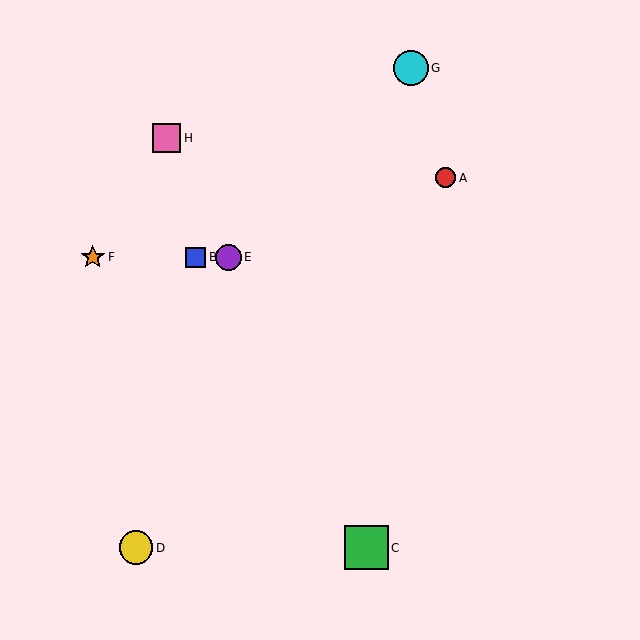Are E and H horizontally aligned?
No, E is at y≈257 and H is at y≈138.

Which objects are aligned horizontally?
Objects B, E, F are aligned horizontally.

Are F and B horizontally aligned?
Yes, both are at y≈257.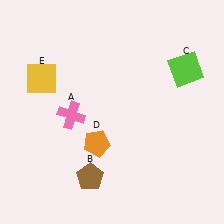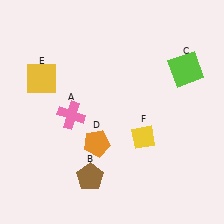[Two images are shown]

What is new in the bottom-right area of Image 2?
A yellow diamond (F) was added in the bottom-right area of Image 2.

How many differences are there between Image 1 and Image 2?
There is 1 difference between the two images.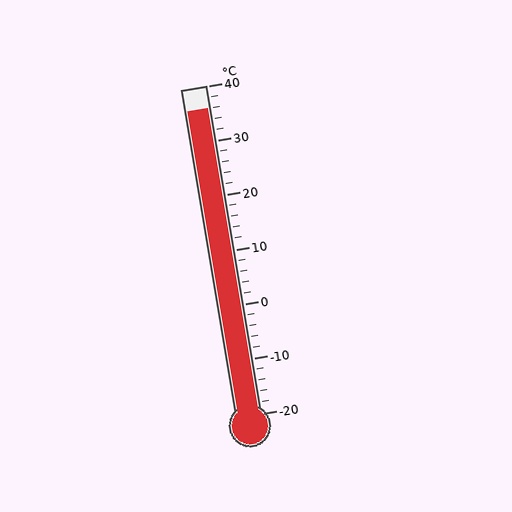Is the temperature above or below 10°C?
The temperature is above 10°C.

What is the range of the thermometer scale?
The thermometer scale ranges from -20°C to 40°C.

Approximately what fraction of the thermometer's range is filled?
The thermometer is filled to approximately 95% of its range.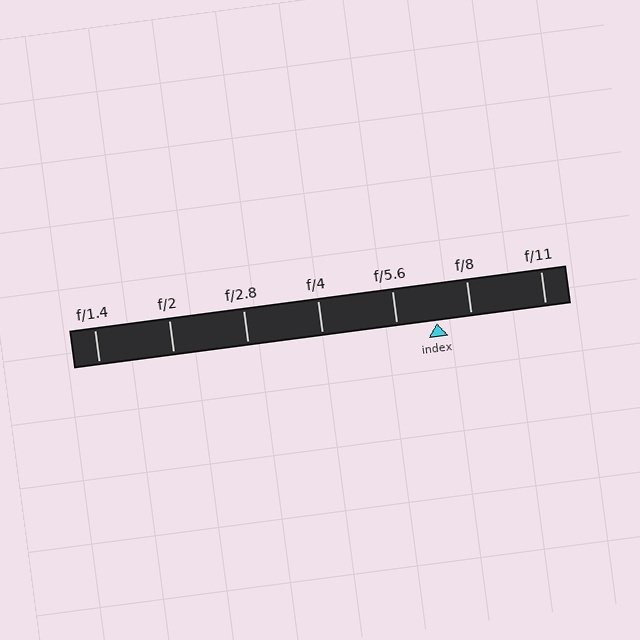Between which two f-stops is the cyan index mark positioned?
The index mark is between f/5.6 and f/8.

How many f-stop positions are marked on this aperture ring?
There are 7 f-stop positions marked.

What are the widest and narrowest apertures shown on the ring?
The widest aperture shown is f/1.4 and the narrowest is f/11.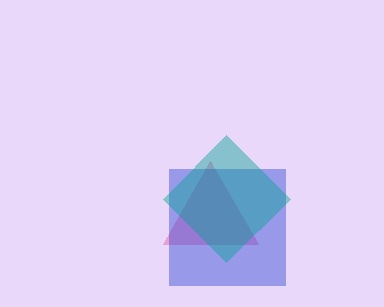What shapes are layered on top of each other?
The layered shapes are: a pink triangle, a blue square, a teal diamond.